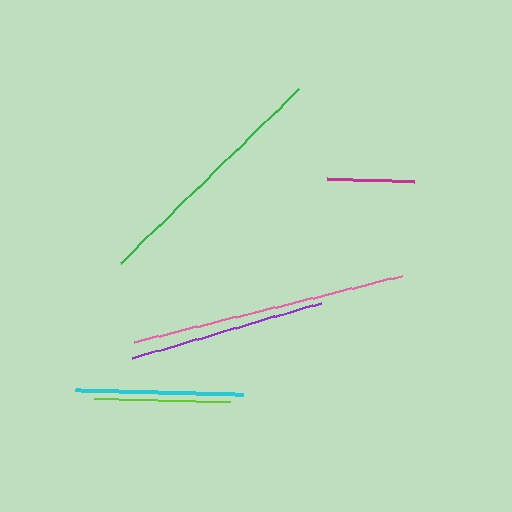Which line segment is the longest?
The pink line is the longest at approximately 276 pixels.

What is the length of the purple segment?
The purple segment is approximately 197 pixels long.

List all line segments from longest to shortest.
From longest to shortest: pink, green, purple, cyan, lime, magenta.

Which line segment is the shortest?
The magenta line is the shortest at approximately 87 pixels.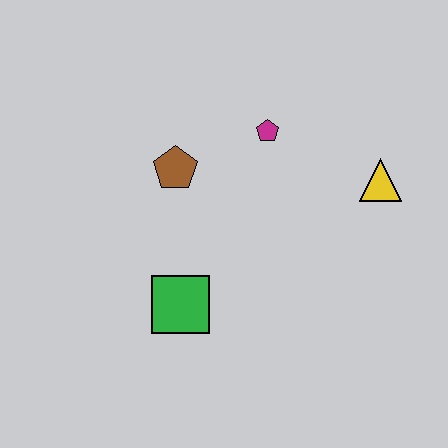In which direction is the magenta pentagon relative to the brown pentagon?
The magenta pentagon is to the right of the brown pentagon.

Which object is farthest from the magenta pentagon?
The green square is farthest from the magenta pentagon.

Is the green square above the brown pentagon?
No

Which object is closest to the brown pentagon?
The magenta pentagon is closest to the brown pentagon.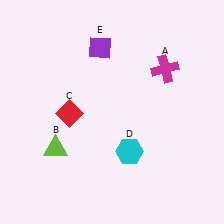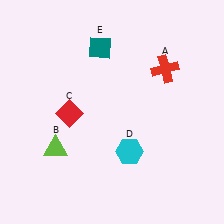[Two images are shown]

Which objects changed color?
A changed from magenta to red. E changed from purple to teal.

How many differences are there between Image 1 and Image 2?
There are 2 differences between the two images.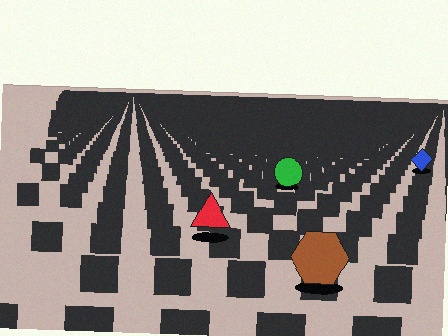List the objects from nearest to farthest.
From nearest to farthest: the brown hexagon, the red triangle, the green circle, the blue diamond.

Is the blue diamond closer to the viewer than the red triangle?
No. The red triangle is closer — you can tell from the texture gradient: the ground texture is coarser near it.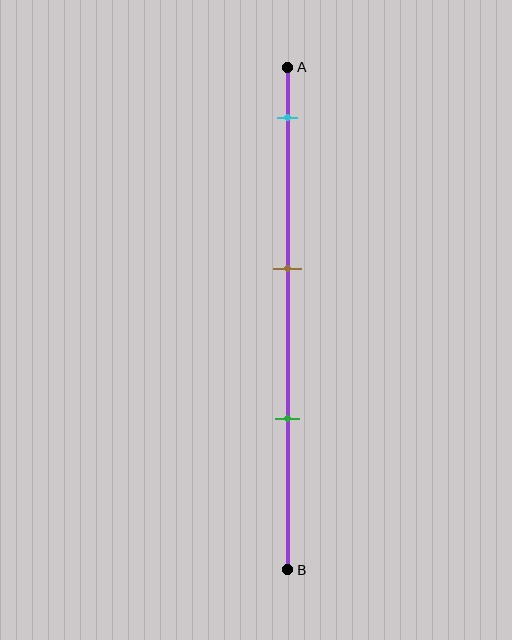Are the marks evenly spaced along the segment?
Yes, the marks are approximately evenly spaced.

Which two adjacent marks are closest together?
The brown and green marks are the closest adjacent pair.